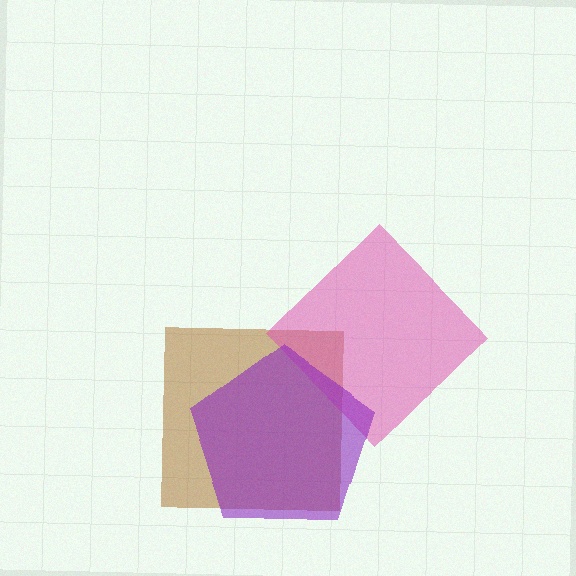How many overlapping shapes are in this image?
There are 3 overlapping shapes in the image.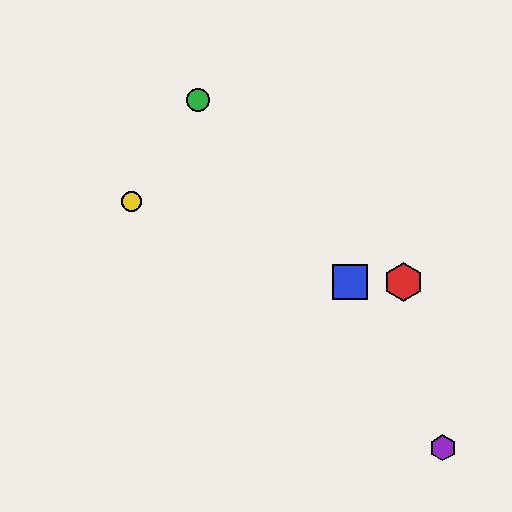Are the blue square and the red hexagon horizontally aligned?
Yes, both are at y≈282.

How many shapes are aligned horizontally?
2 shapes (the red hexagon, the blue square) are aligned horizontally.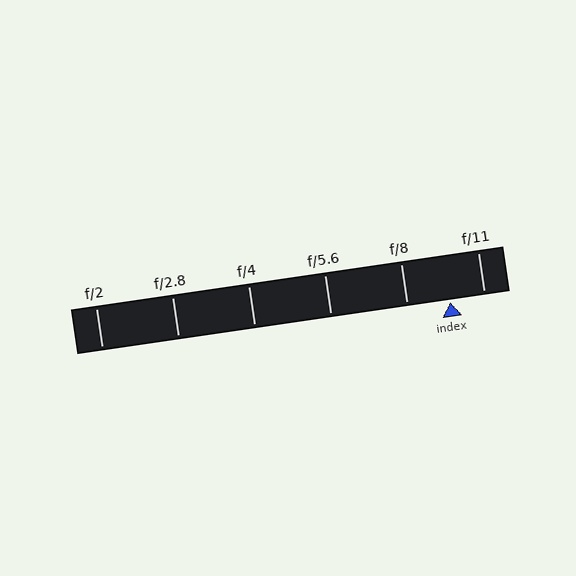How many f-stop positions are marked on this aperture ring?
There are 6 f-stop positions marked.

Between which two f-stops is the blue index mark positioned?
The index mark is between f/8 and f/11.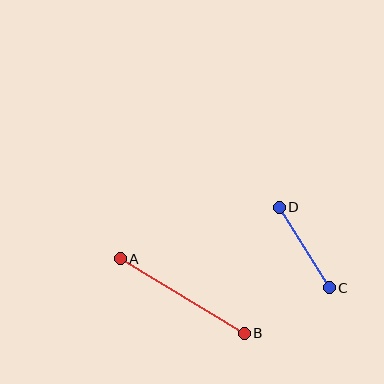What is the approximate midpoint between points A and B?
The midpoint is at approximately (182, 296) pixels.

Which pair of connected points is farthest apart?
Points A and B are farthest apart.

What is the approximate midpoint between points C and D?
The midpoint is at approximately (304, 248) pixels.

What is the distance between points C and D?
The distance is approximately 95 pixels.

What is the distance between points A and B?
The distance is approximately 145 pixels.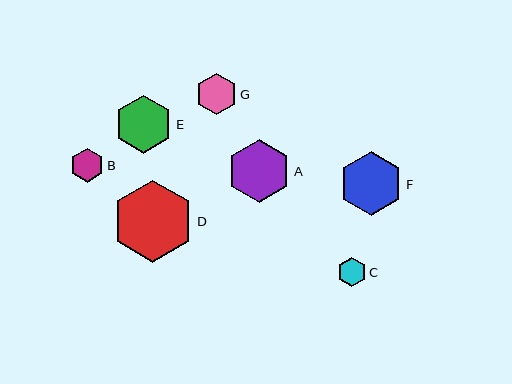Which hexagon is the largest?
Hexagon D is the largest with a size of approximately 82 pixels.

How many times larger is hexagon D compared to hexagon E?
Hexagon D is approximately 1.4 times the size of hexagon E.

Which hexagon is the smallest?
Hexagon C is the smallest with a size of approximately 29 pixels.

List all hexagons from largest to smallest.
From largest to smallest: D, F, A, E, G, B, C.